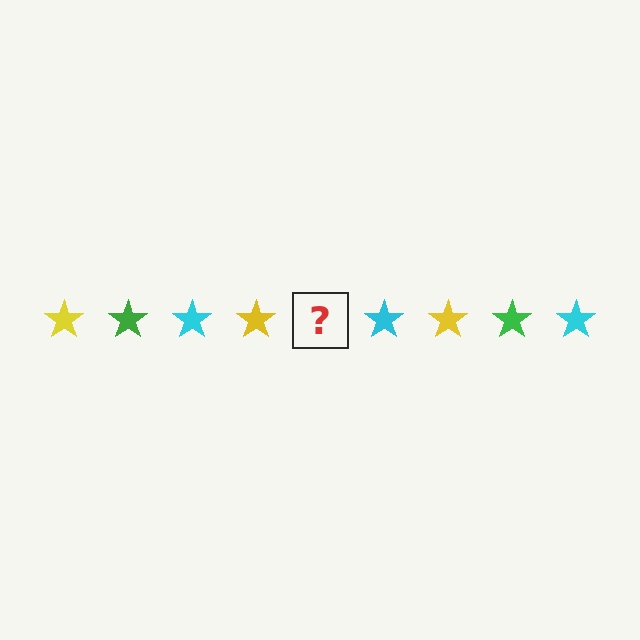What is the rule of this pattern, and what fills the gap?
The rule is that the pattern cycles through yellow, green, cyan stars. The gap should be filled with a green star.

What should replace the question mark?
The question mark should be replaced with a green star.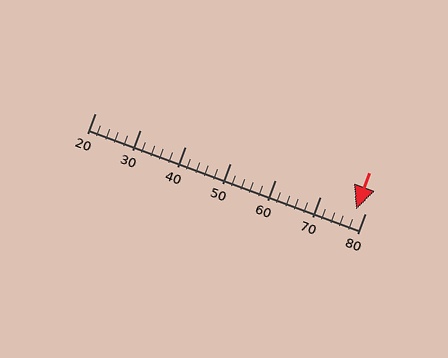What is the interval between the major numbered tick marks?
The major tick marks are spaced 10 units apart.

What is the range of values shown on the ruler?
The ruler shows values from 20 to 80.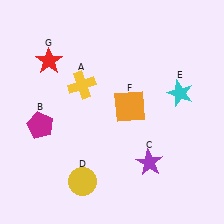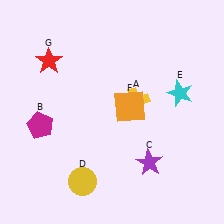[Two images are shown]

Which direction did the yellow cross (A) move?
The yellow cross (A) moved right.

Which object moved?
The yellow cross (A) moved right.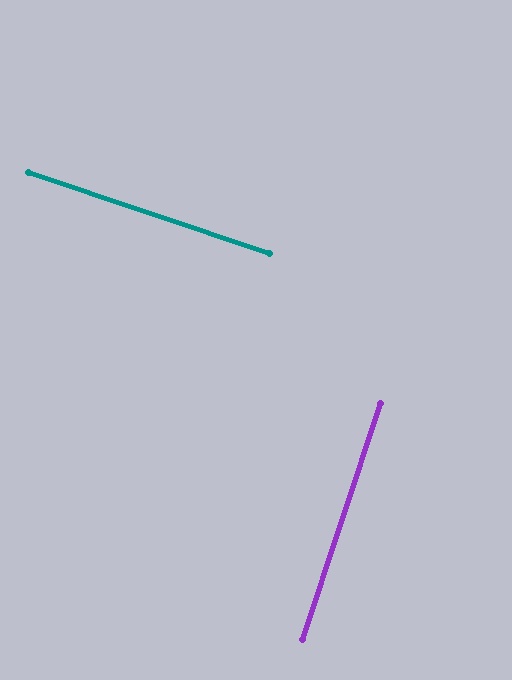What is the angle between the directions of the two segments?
Approximately 90 degrees.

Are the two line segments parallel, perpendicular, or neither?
Perpendicular — they meet at approximately 90°.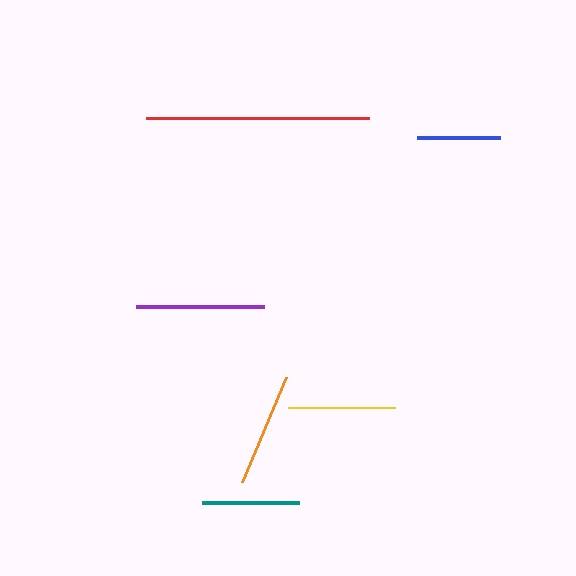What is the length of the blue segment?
The blue segment is approximately 83 pixels long.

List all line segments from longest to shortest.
From longest to shortest: red, purple, orange, yellow, teal, blue.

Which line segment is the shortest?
The blue line is the shortest at approximately 83 pixels.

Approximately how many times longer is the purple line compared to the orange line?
The purple line is approximately 1.1 times the length of the orange line.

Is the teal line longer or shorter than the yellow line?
The yellow line is longer than the teal line.